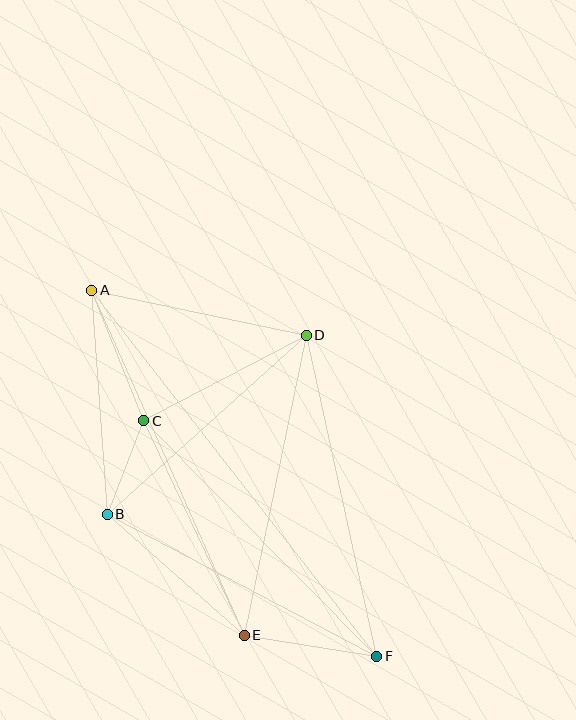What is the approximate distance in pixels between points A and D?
The distance between A and D is approximately 219 pixels.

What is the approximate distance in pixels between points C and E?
The distance between C and E is approximately 237 pixels.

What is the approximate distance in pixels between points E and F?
The distance between E and F is approximately 134 pixels.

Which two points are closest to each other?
Points B and C are closest to each other.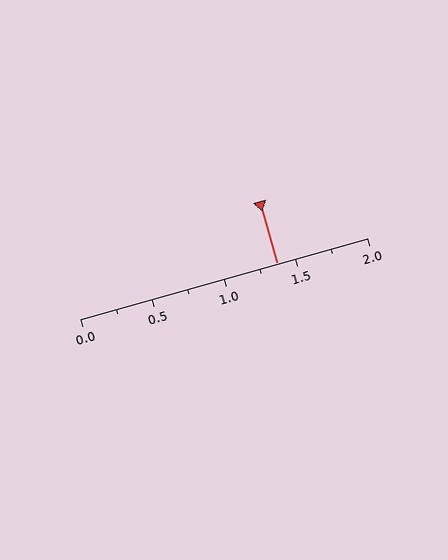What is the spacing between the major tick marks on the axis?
The major ticks are spaced 0.5 apart.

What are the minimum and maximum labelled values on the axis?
The axis runs from 0.0 to 2.0.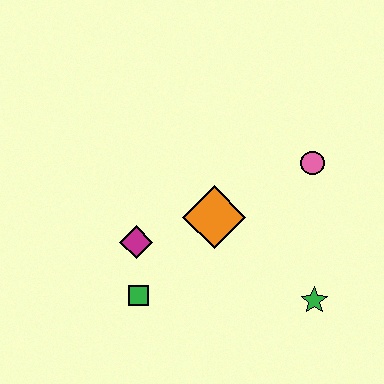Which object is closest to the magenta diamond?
The green square is closest to the magenta diamond.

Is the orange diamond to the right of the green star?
No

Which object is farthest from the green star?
The magenta diamond is farthest from the green star.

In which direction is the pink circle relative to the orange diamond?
The pink circle is to the right of the orange diamond.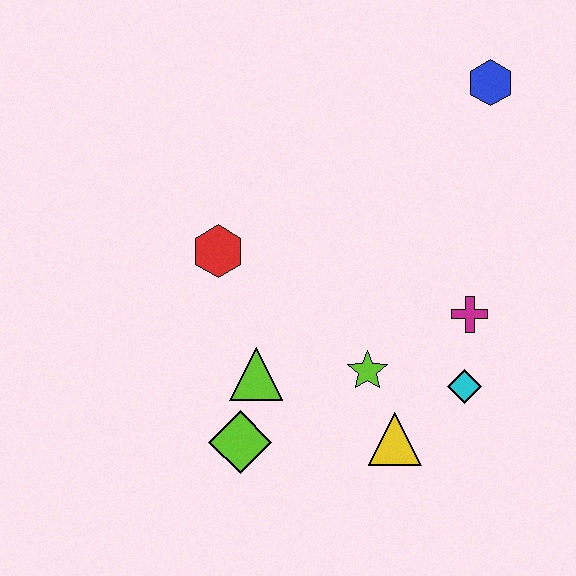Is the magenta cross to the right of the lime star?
Yes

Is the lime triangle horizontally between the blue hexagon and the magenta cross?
No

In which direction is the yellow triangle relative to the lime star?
The yellow triangle is below the lime star.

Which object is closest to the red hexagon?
The lime triangle is closest to the red hexagon.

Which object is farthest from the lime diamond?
The blue hexagon is farthest from the lime diamond.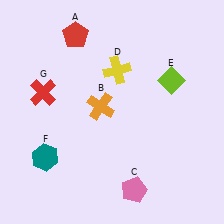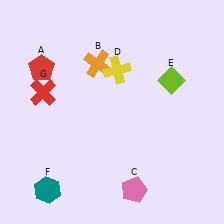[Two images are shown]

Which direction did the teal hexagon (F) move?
The teal hexagon (F) moved down.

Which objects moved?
The objects that moved are: the red pentagon (A), the orange cross (B), the teal hexagon (F).